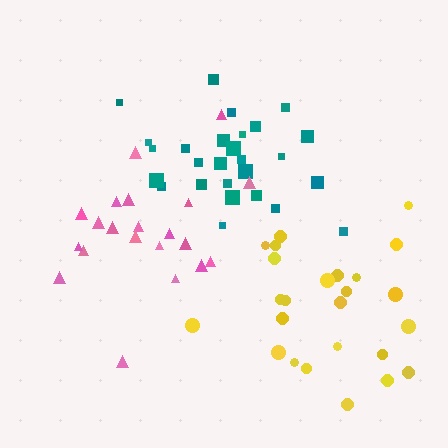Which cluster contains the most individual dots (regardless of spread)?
Teal (29).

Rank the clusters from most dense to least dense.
teal, yellow, pink.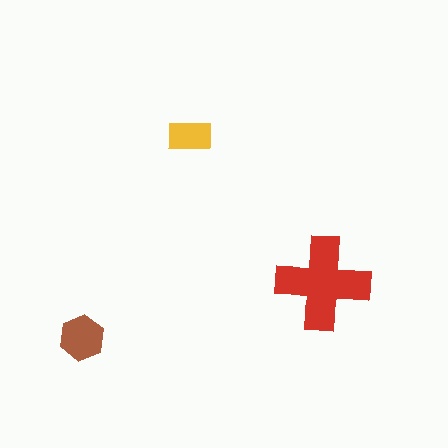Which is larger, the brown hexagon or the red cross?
The red cross.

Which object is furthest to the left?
The brown hexagon is leftmost.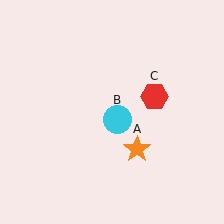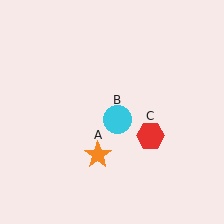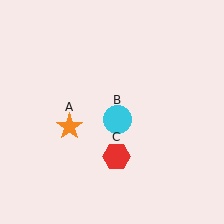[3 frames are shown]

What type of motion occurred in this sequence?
The orange star (object A), red hexagon (object C) rotated clockwise around the center of the scene.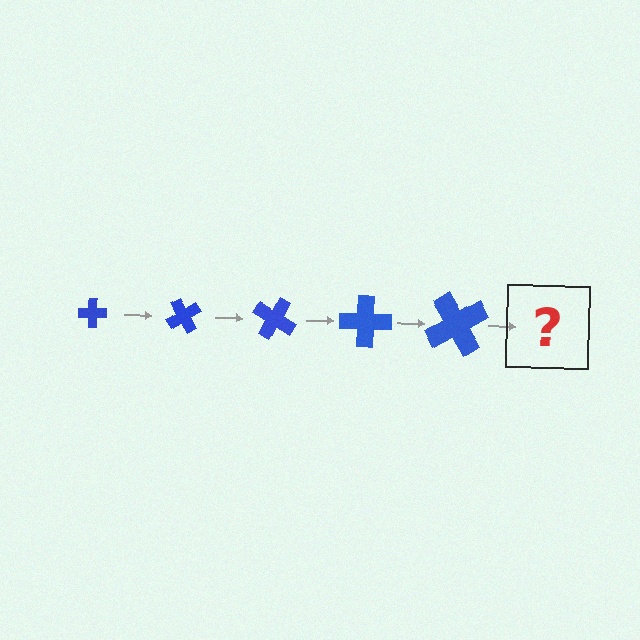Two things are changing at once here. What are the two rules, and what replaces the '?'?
The two rules are that the cross grows larger each step and it rotates 60 degrees each step. The '?' should be a cross, larger than the previous one and rotated 300 degrees from the start.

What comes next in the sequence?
The next element should be a cross, larger than the previous one and rotated 300 degrees from the start.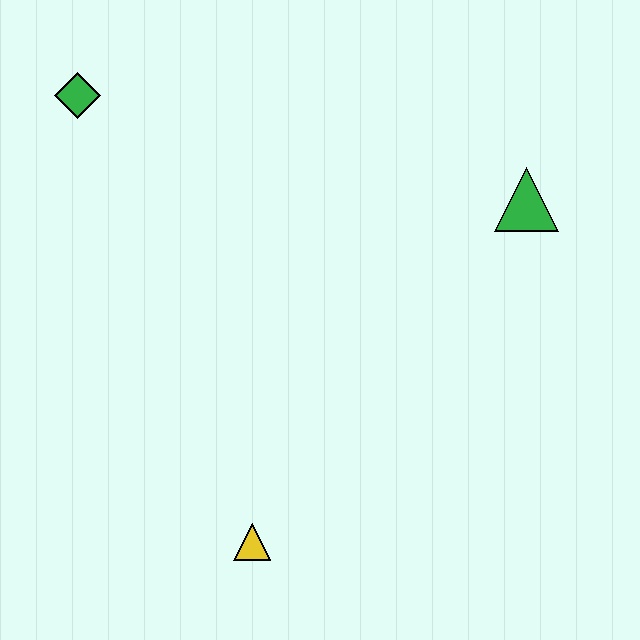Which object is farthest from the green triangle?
The green diamond is farthest from the green triangle.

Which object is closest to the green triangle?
The yellow triangle is closest to the green triangle.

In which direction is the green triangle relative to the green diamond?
The green triangle is to the right of the green diamond.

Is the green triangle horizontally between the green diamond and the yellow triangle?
No